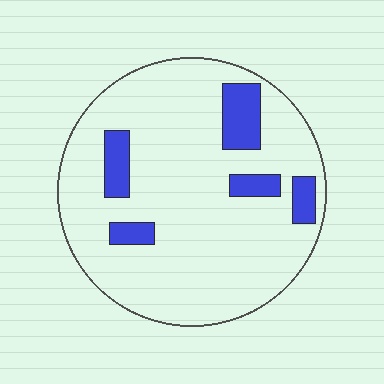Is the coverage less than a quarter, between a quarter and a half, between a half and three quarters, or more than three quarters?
Less than a quarter.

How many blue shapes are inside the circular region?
5.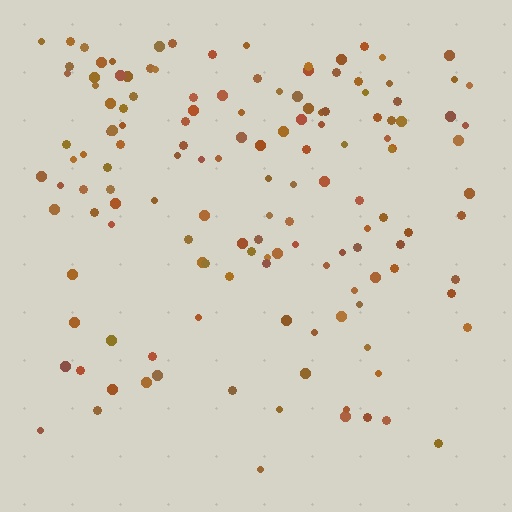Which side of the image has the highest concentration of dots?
The top.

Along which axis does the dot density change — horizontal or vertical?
Vertical.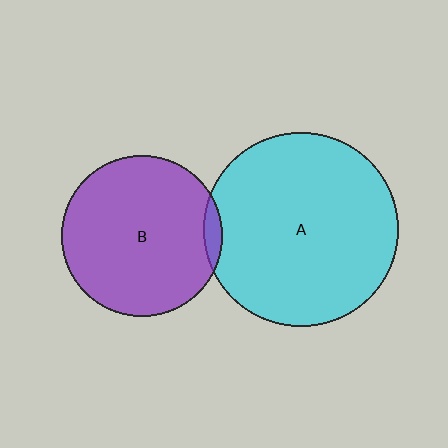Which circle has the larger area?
Circle A (cyan).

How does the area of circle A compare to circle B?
Approximately 1.5 times.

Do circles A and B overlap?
Yes.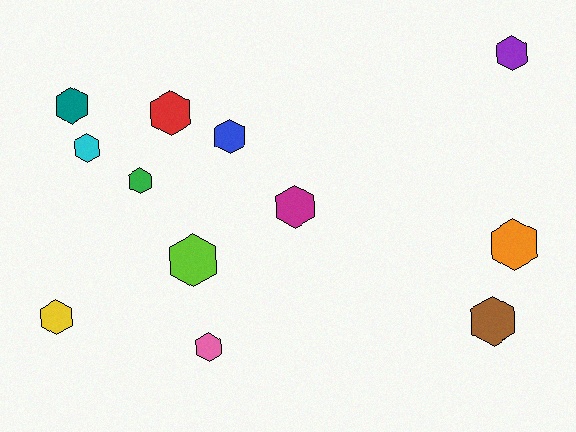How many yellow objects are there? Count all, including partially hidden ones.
There is 1 yellow object.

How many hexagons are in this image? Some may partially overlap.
There are 12 hexagons.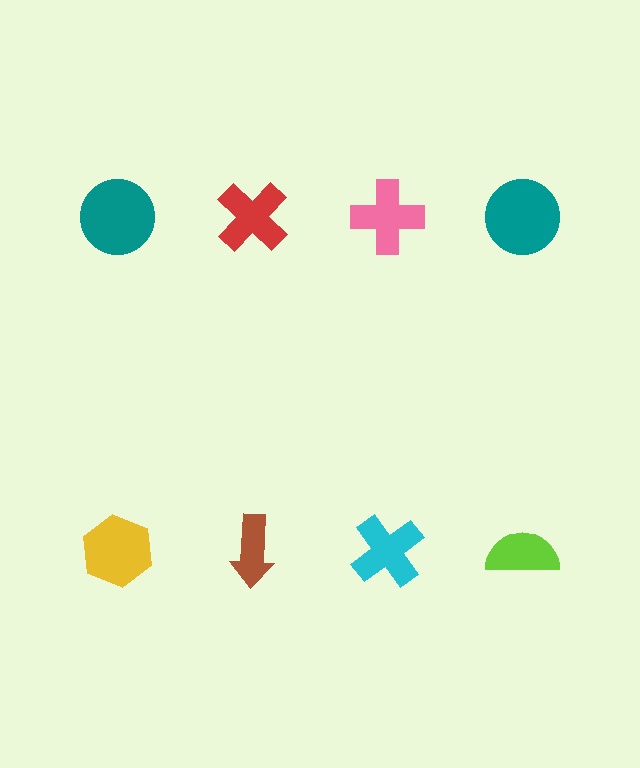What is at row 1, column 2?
A red cross.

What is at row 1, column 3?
A pink cross.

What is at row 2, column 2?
A brown arrow.